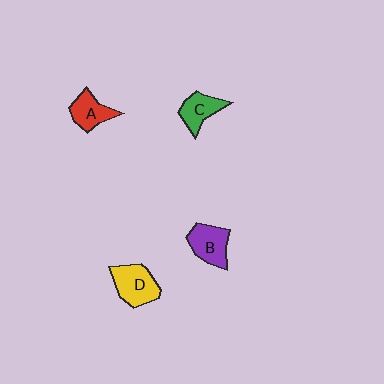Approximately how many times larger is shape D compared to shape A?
Approximately 1.3 times.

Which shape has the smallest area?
Shape C (green).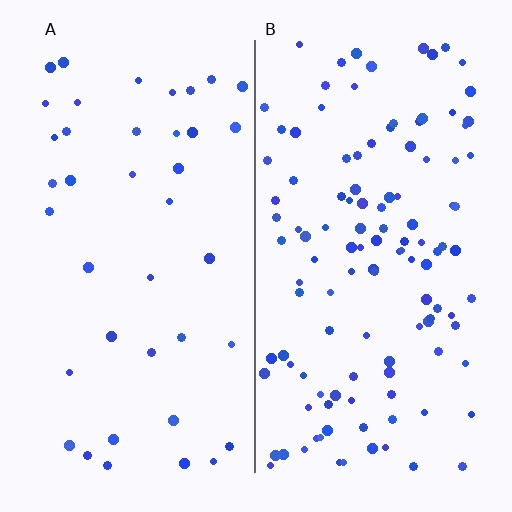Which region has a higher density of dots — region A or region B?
B (the right).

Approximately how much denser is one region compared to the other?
Approximately 3.0× — region B over region A.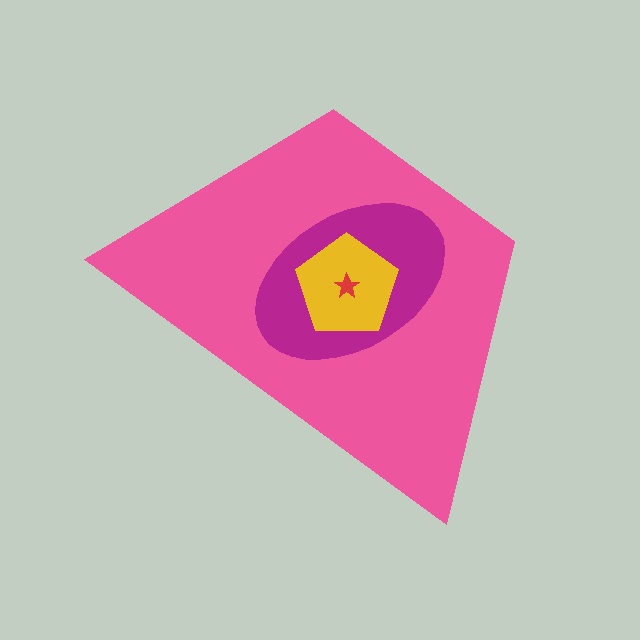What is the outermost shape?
The pink trapezoid.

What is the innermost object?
The red star.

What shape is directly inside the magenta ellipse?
The yellow pentagon.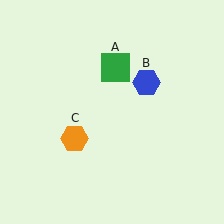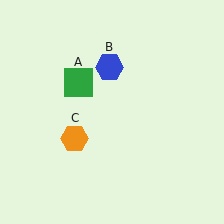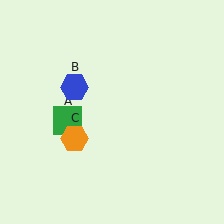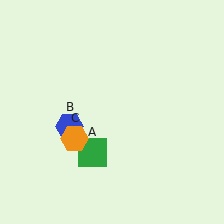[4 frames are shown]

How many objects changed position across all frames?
2 objects changed position: green square (object A), blue hexagon (object B).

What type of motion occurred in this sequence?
The green square (object A), blue hexagon (object B) rotated counterclockwise around the center of the scene.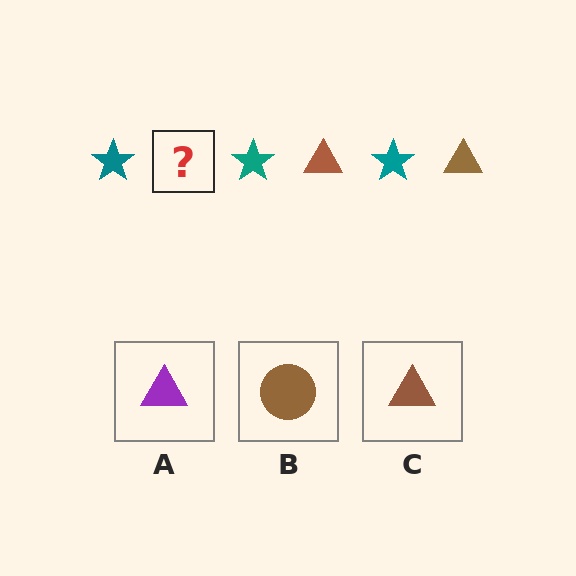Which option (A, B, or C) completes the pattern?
C.